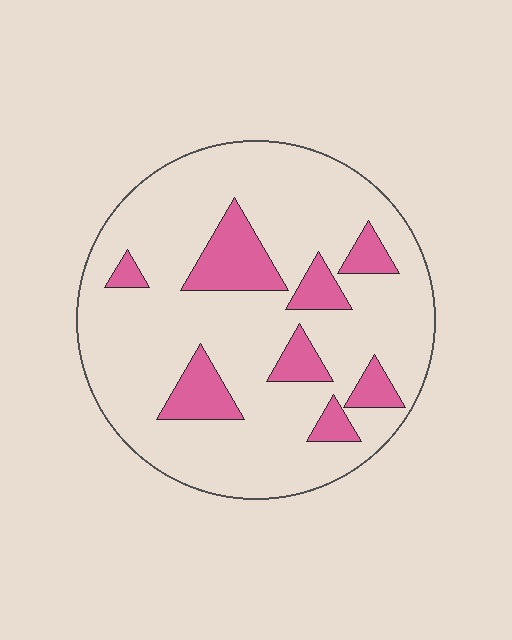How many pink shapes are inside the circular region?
8.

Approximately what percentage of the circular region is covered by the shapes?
Approximately 20%.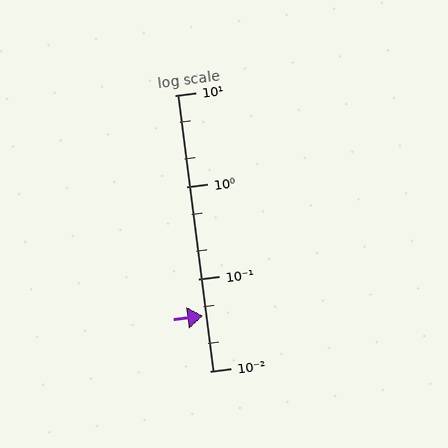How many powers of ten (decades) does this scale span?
The scale spans 3 decades, from 0.01 to 10.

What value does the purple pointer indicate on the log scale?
The pointer indicates approximately 0.04.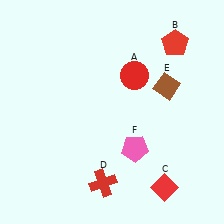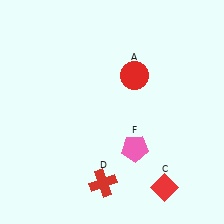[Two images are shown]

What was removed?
The brown diamond (E), the red pentagon (B) were removed in Image 2.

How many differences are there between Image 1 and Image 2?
There are 2 differences between the two images.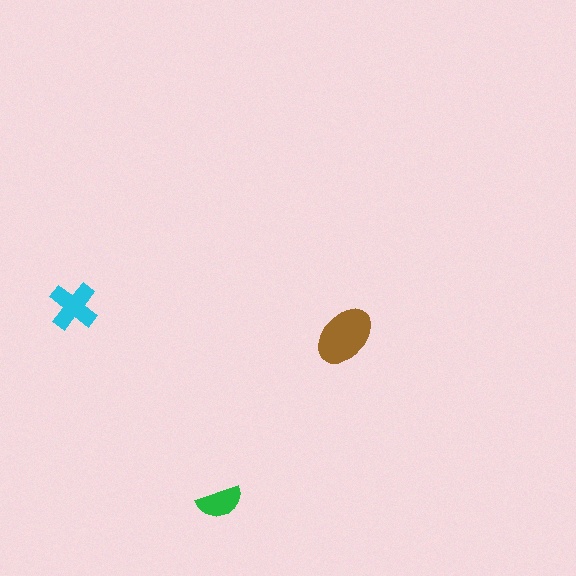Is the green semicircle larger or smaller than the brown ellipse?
Smaller.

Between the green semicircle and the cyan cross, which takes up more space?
The cyan cross.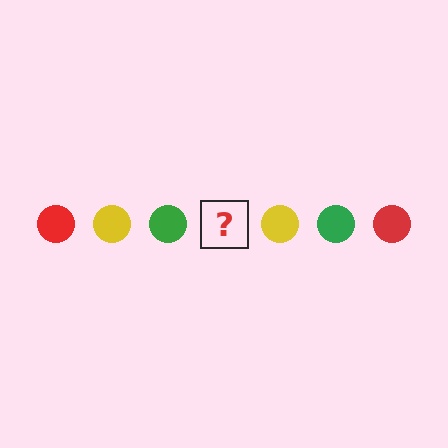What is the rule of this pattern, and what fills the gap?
The rule is that the pattern cycles through red, yellow, green circles. The gap should be filled with a red circle.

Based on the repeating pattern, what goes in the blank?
The blank should be a red circle.